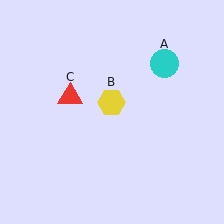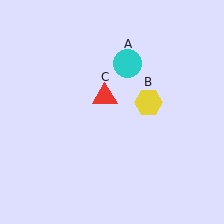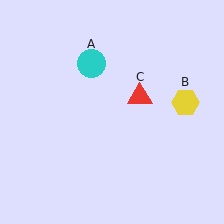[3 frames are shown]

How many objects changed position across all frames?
3 objects changed position: cyan circle (object A), yellow hexagon (object B), red triangle (object C).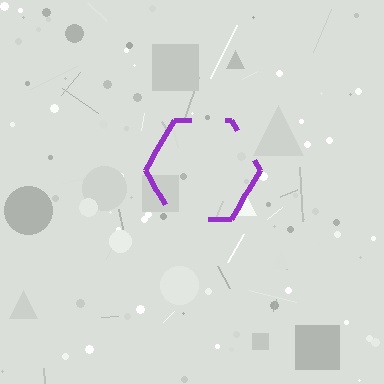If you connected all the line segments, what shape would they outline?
They would outline a hexagon.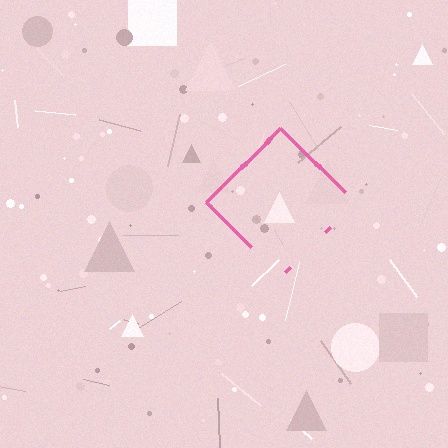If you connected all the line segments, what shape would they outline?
They would outline a diamond.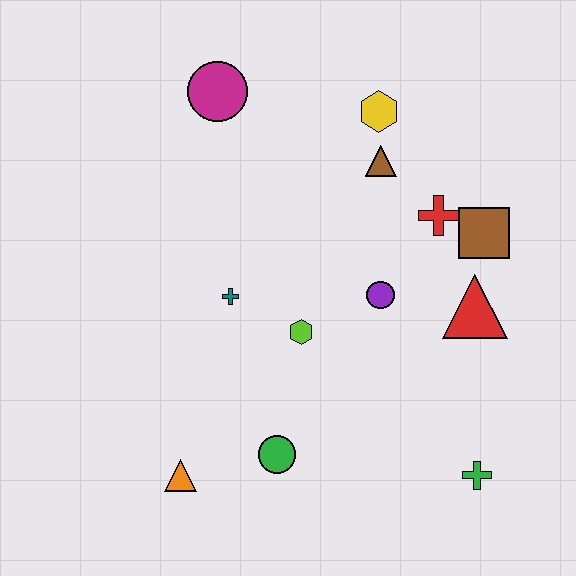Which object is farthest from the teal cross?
The green cross is farthest from the teal cross.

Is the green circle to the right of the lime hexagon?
No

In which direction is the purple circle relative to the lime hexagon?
The purple circle is to the right of the lime hexagon.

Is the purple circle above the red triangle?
Yes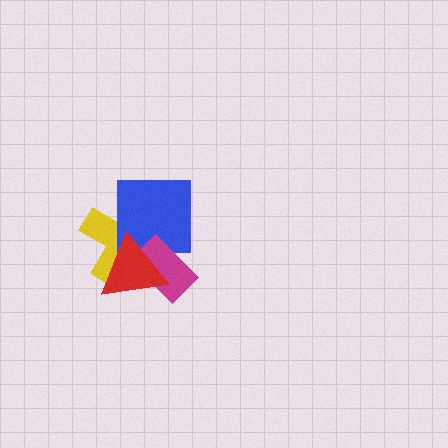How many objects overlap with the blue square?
3 objects overlap with the blue square.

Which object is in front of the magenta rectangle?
The red triangle is in front of the magenta rectangle.